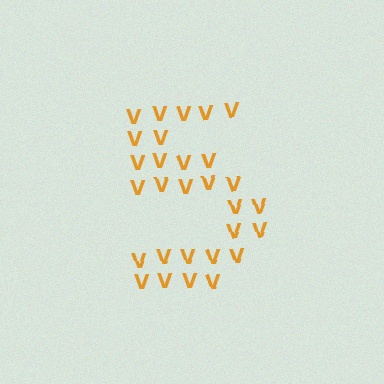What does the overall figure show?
The overall figure shows the digit 5.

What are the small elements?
The small elements are letter V's.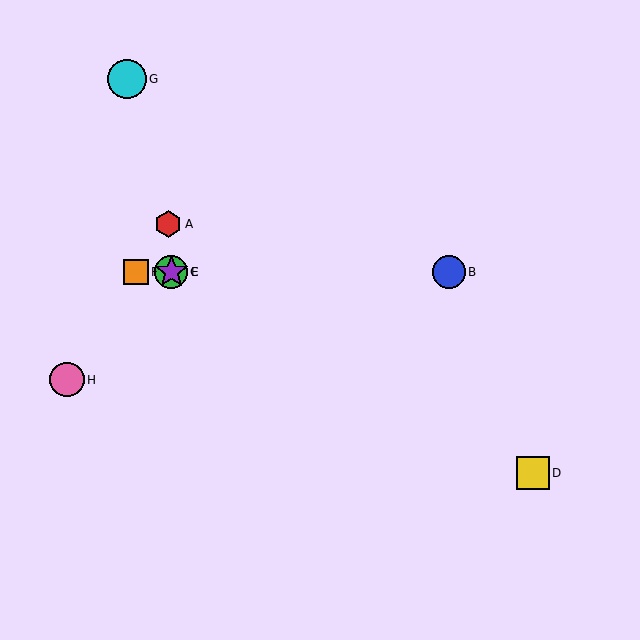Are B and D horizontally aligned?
No, B is at y≈272 and D is at y≈473.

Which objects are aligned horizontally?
Objects B, C, E, F are aligned horizontally.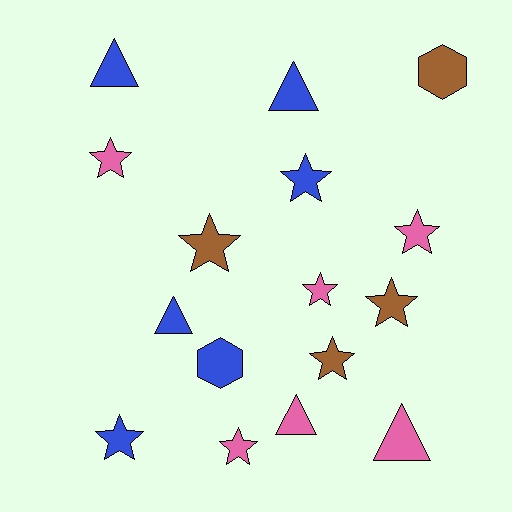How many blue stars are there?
There are 2 blue stars.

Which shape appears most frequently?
Star, with 9 objects.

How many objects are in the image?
There are 16 objects.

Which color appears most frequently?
Blue, with 6 objects.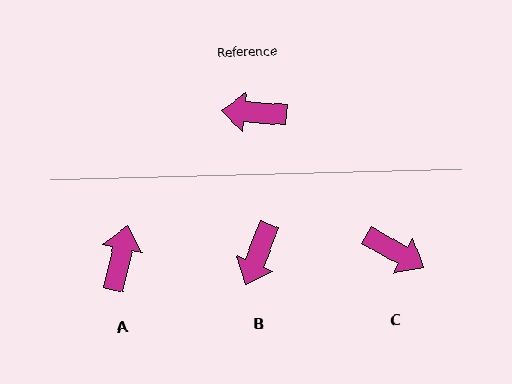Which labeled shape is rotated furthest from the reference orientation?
C, about 155 degrees away.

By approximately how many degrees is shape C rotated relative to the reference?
Approximately 155 degrees counter-clockwise.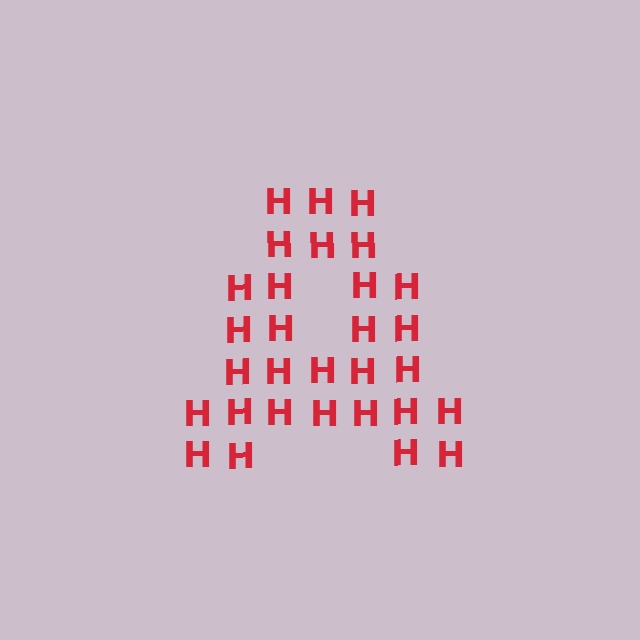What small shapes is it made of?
It is made of small letter H's.